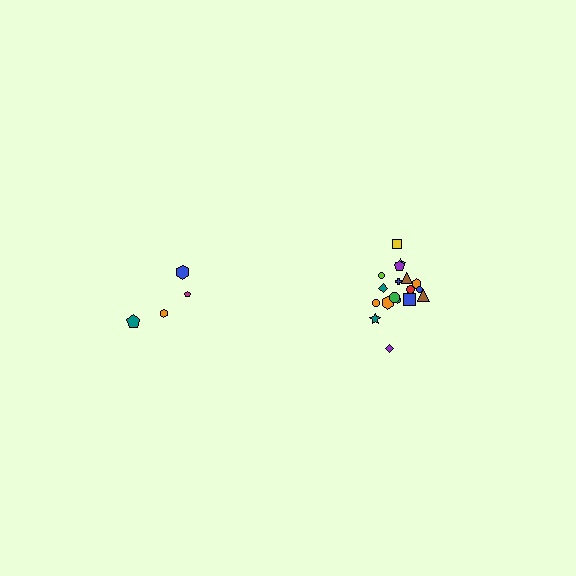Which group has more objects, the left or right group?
The right group.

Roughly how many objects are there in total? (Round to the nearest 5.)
Roughly 20 objects in total.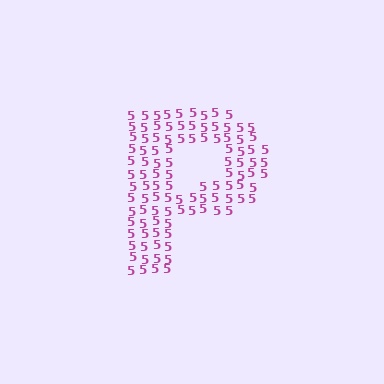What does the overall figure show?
The overall figure shows the letter P.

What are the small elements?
The small elements are digit 5's.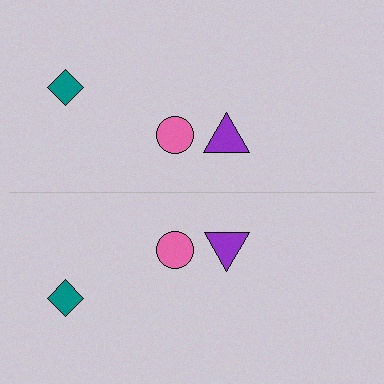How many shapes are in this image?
There are 6 shapes in this image.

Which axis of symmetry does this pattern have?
The pattern has a horizontal axis of symmetry running through the center of the image.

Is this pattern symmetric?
Yes, this pattern has bilateral (reflection) symmetry.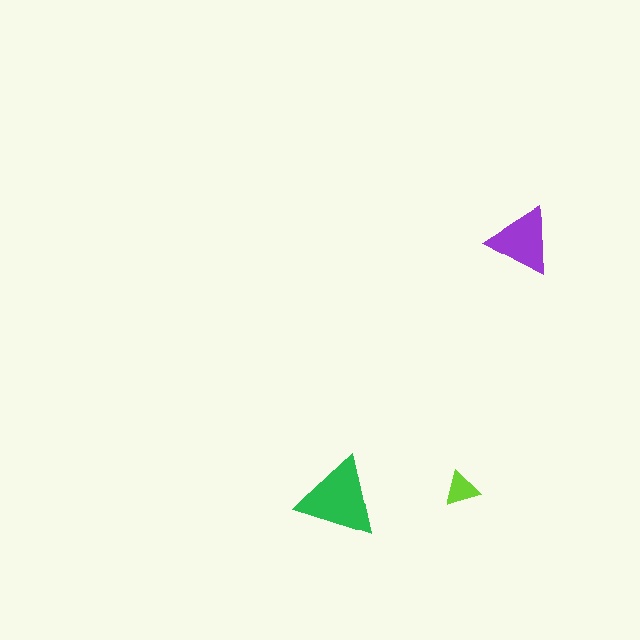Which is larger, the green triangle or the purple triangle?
The green one.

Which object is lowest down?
The green triangle is bottommost.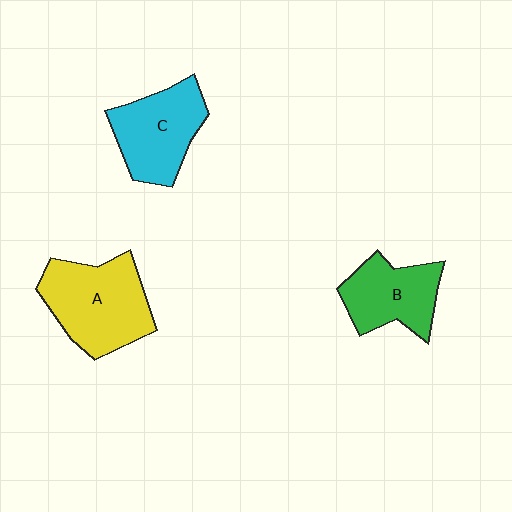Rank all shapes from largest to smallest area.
From largest to smallest: A (yellow), C (cyan), B (green).